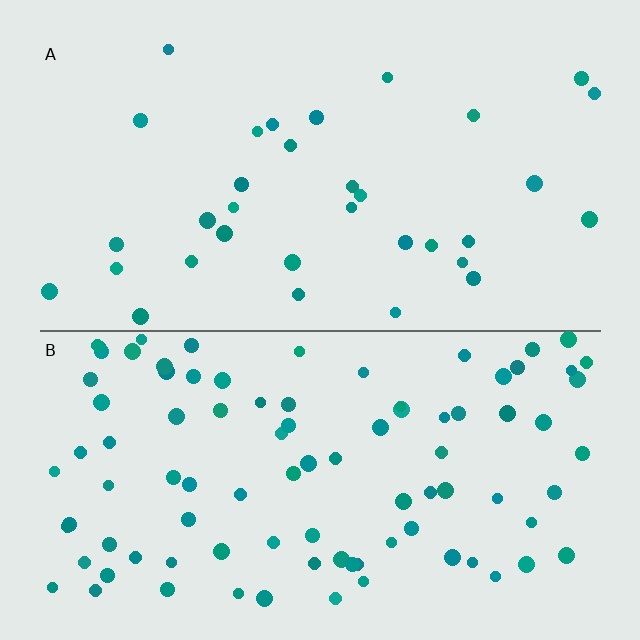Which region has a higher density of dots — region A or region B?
B (the bottom).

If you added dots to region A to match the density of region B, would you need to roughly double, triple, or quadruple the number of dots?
Approximately triple.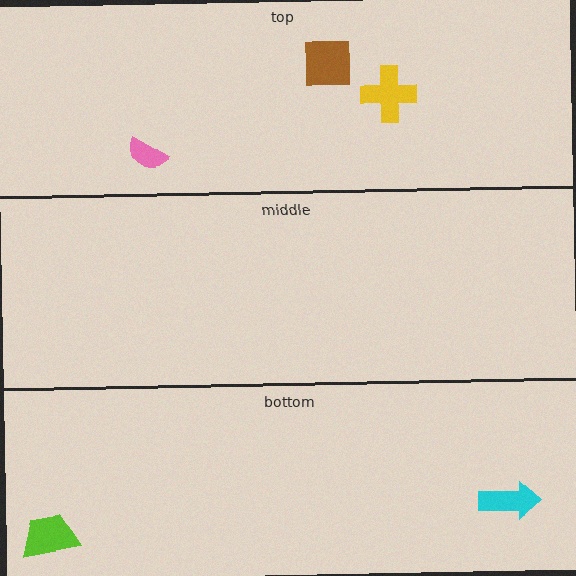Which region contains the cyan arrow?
The bottom region.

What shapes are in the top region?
The brown square, the yellow cross, the pink semicircle.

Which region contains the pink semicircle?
The top region.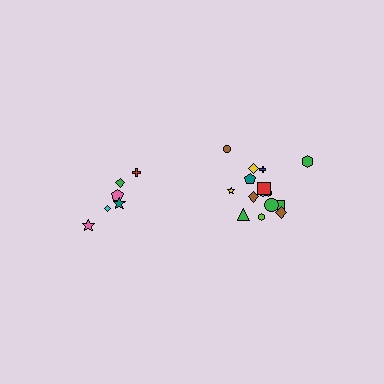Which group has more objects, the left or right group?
The right group.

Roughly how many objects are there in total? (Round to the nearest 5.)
Roughly 20 objects in total.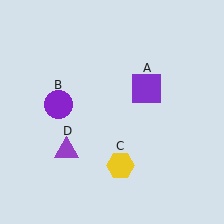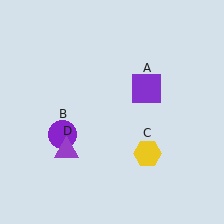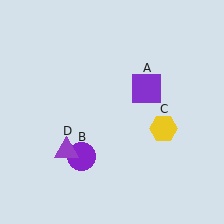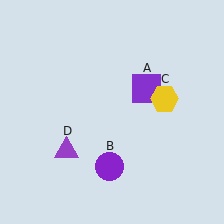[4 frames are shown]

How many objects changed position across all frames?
2 objects changed position: purple circle (object B), yellow hexagon (object C).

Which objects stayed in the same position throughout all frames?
Purple square (object A) and purple triangle (object D) remained stationary.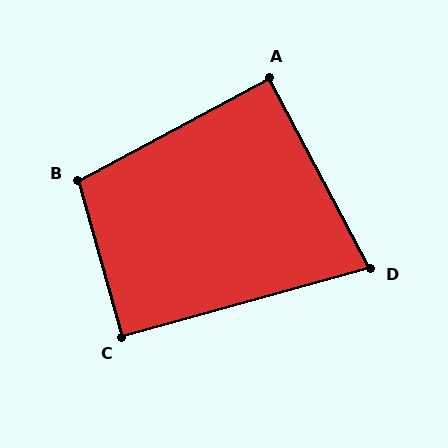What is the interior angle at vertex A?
Approximately 90 degrees (approximately right).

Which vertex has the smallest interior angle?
D, at approximately 78 degrees.